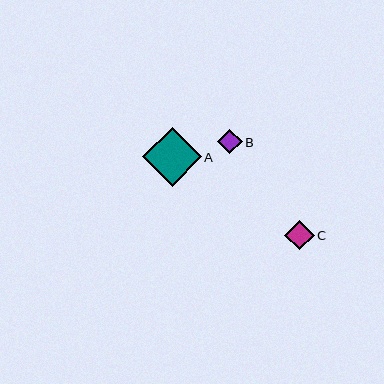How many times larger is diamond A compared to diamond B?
Diamond A is approximately 2.4 times the size of diamond B.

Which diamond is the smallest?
Diamond B is the smallest with a size of approximately 24 pixels.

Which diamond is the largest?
Diamond A is the largest with a size of approximately 59 pixels.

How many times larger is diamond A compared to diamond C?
Diamond A is approximately 2.0 times the size of diamond C.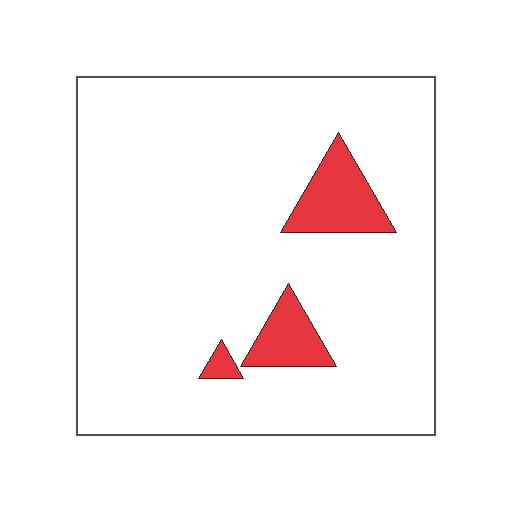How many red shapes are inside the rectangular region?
3.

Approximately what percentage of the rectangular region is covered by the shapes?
Approximately 10%.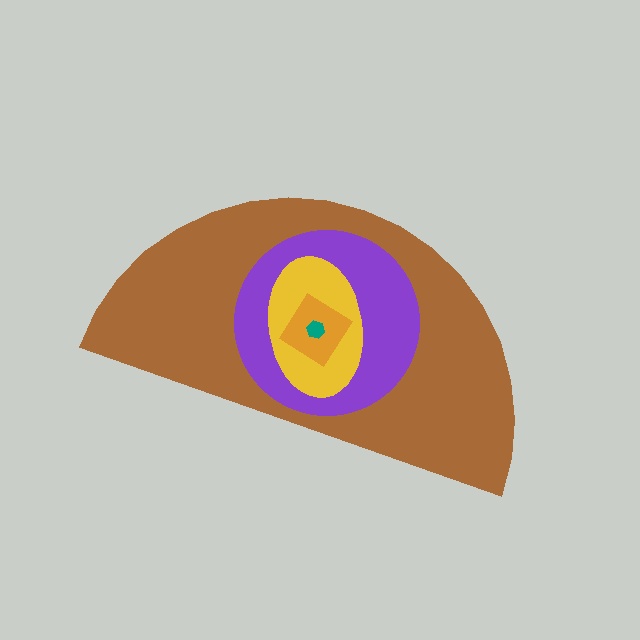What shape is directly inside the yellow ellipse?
The orange diamond.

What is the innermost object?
The teal hexagon.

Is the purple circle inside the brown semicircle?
Yes.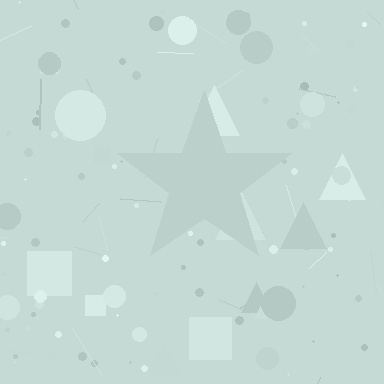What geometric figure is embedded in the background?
A star is embedded in the background.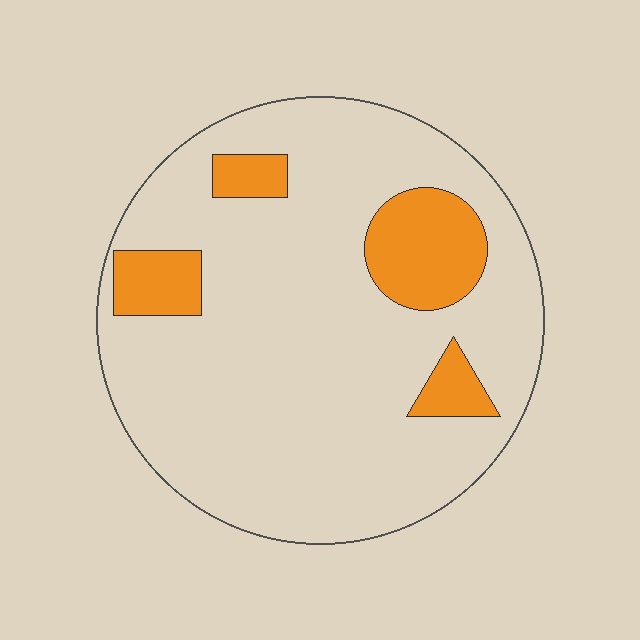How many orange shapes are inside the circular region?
4.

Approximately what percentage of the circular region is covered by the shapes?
Approximately 15%.